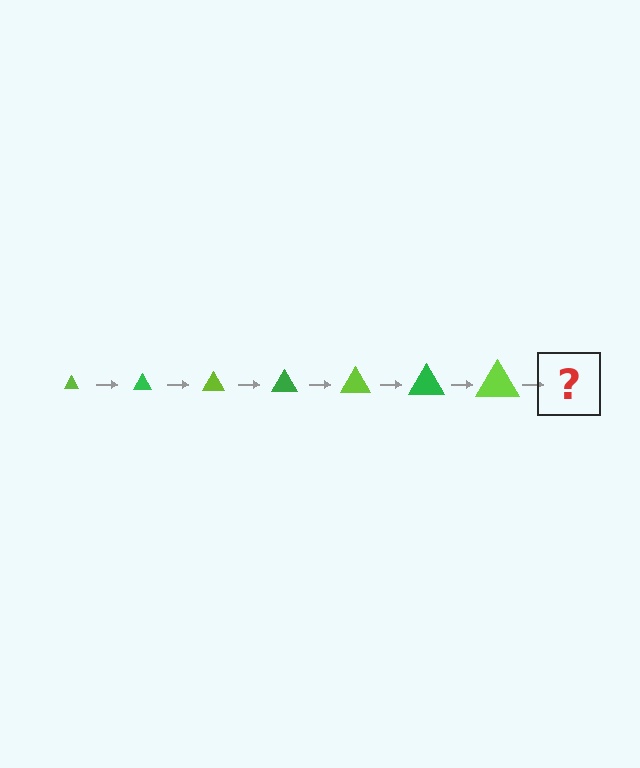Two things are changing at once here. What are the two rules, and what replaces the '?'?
The two rules are that the triangle grows larger each step and the color cycles through lime and green. The '?' should be a green triangle, larger than the previous one.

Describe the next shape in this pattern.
It should be a green triangle, larger than the previous one.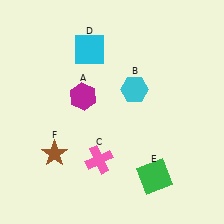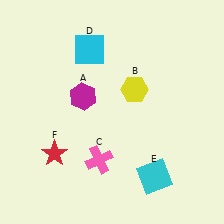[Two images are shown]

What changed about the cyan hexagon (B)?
In Image 1, B is cyan. In Image 2, it changed to yellow.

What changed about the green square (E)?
In Image 1, E is green. In Image 2, it changed to cyan.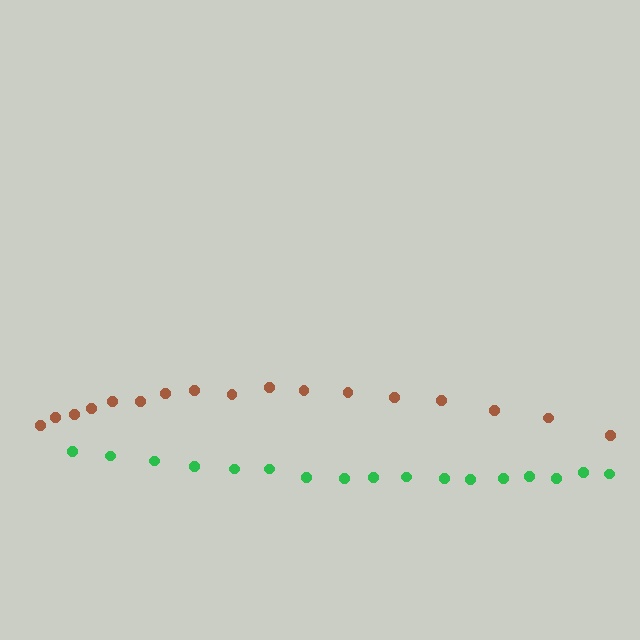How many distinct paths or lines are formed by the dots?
There are 2 distinct paths.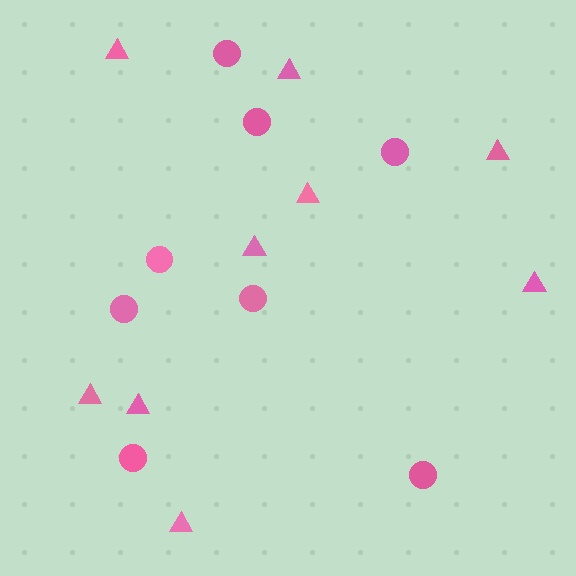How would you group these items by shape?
There are 2 groups: one group of triangles (9) and one group of circles (8).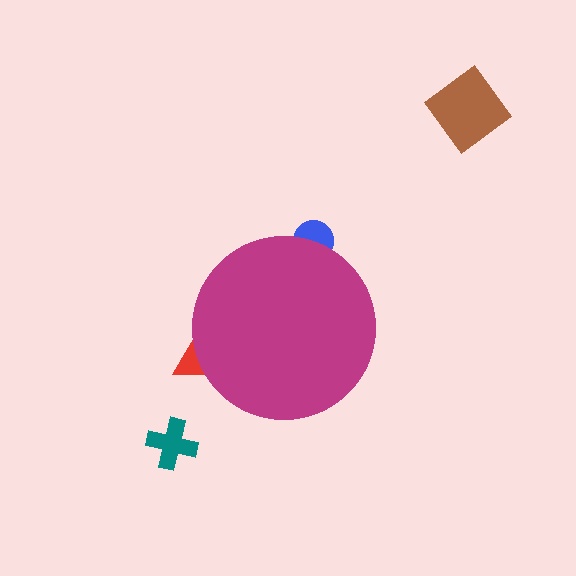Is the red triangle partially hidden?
Yes, the red triangle is partially hidden behind the magenta circle.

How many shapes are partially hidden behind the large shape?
2 shapes are partially hidden.